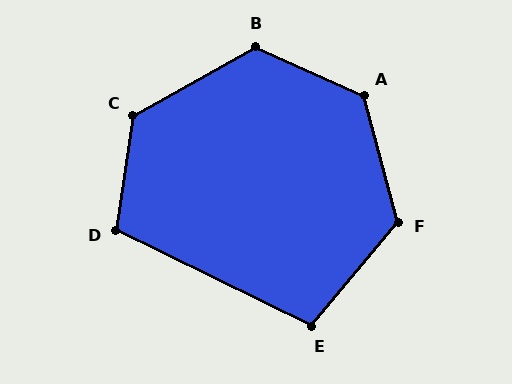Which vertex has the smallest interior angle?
E, at approximately 104 degrees.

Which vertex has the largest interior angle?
A, at approximately 129 degrees.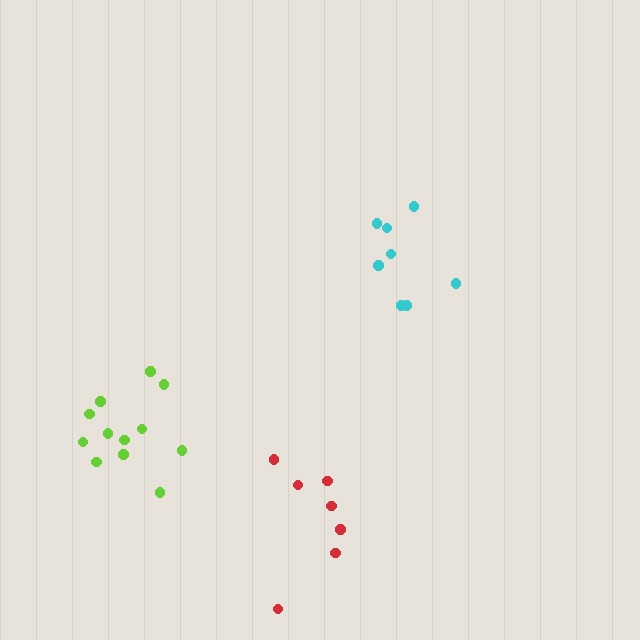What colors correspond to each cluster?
The clusters are colored: cyan, lime, red.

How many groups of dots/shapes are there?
There are 3 groups.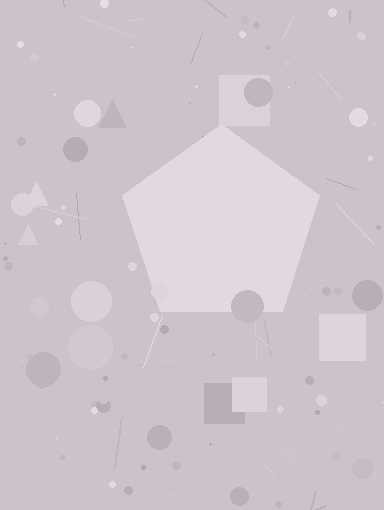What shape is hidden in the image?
A pentagon is hidden in the image.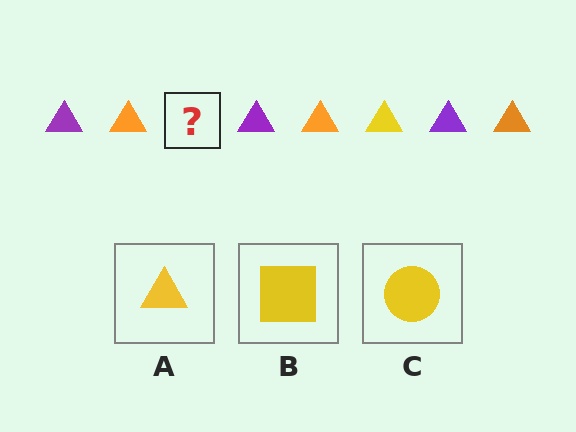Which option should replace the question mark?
Option A.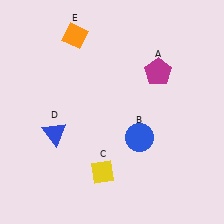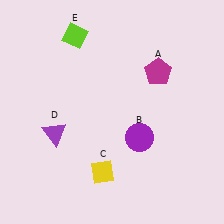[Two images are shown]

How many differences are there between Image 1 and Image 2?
There are 3 differences between the two images.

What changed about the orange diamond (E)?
In Image 1, E is orange. In Image 2, it changed to lime.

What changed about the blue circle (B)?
In Image 1, B is blue. In Image 2, it changed to purple.